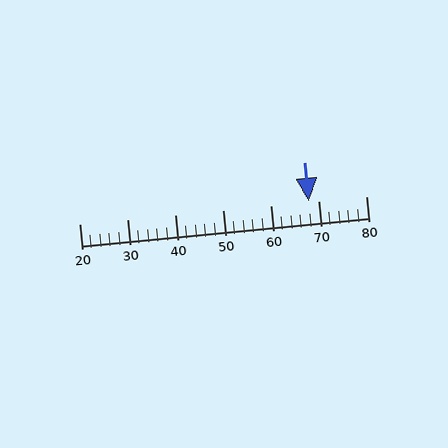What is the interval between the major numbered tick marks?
The major tick marks are spaced 10 units apart.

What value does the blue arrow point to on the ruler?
The blue arrow points to approximately 68.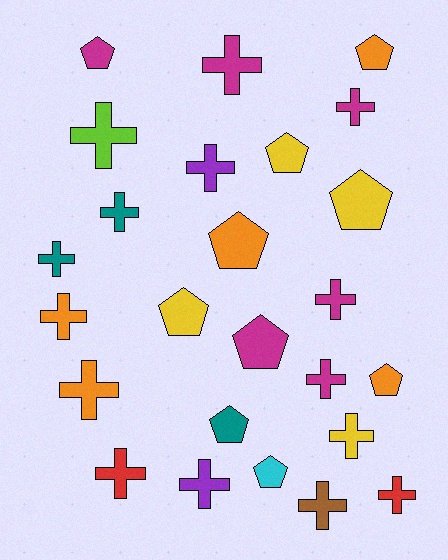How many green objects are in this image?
There are no green objects.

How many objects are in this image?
There are 25 objects.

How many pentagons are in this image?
There are 10 pentagons.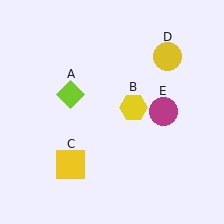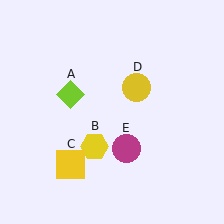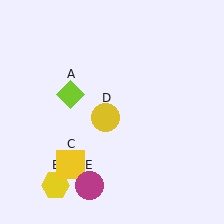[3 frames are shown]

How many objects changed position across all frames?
3 objects changed position: yellow hexagon (object B), yellow circle (object D), magenta circle (object E).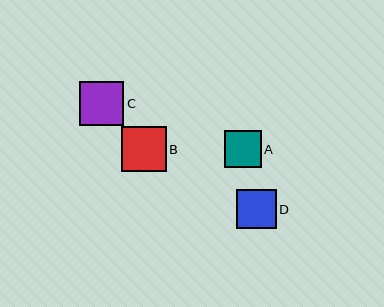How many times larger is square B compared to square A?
Square B is approximately 1.2 times the size of square A.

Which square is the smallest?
Square A is the smallest with a size of approximately 37 pixels.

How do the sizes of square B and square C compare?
Square B and square C are approximately the same size.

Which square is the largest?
Square B is the largest with a size of approximately 45 pixels.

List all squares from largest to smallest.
From largest to smallest: B, C, D, A.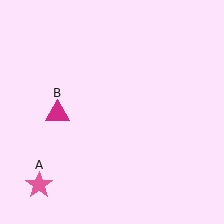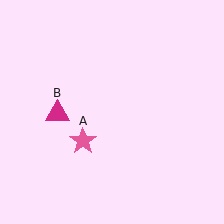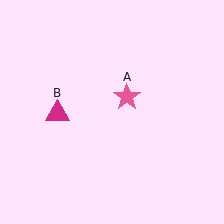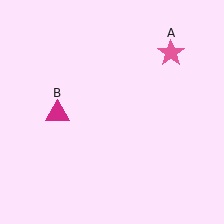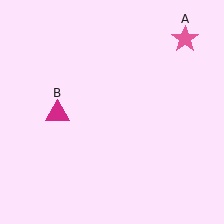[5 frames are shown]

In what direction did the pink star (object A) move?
The pink star (object A) moved up and to the right.